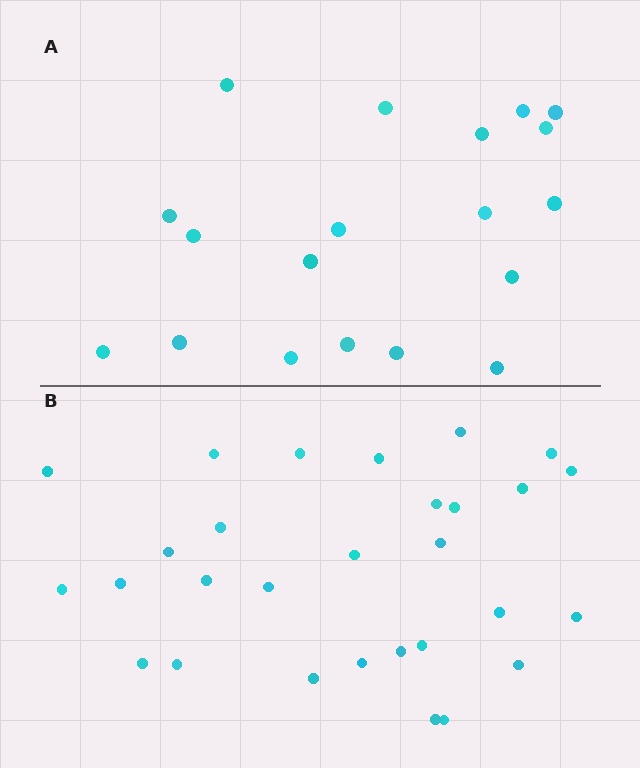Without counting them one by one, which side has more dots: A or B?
Region B (the bottom region) has more dots.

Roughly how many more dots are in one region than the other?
Region B has roughly 10 or so more dots than region A.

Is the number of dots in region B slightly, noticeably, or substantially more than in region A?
Region B has substantially more. The ratio is roughly 1.5 to 1.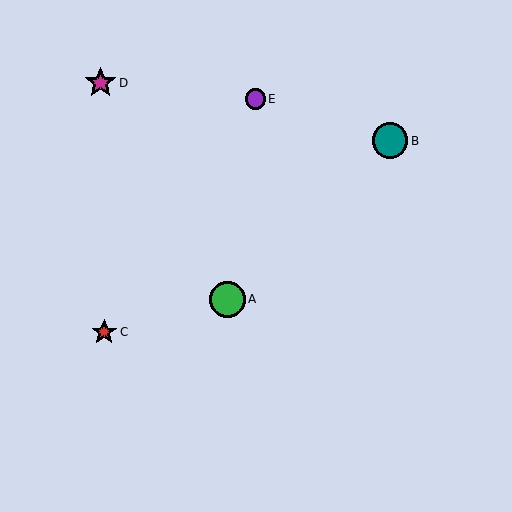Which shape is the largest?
The green circle (labeled A) is the largest.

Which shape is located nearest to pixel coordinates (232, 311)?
The green circle (labeled A) at (227, 299) is nearest to that location.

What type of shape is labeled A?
Shape A is a green circle.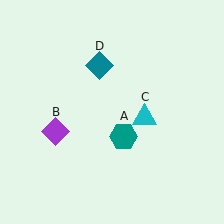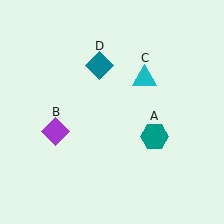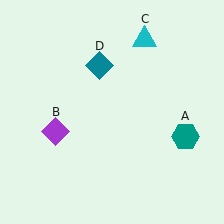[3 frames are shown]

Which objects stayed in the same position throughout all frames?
Purple diamond (object B) and teal diamond (object D) remained stationary.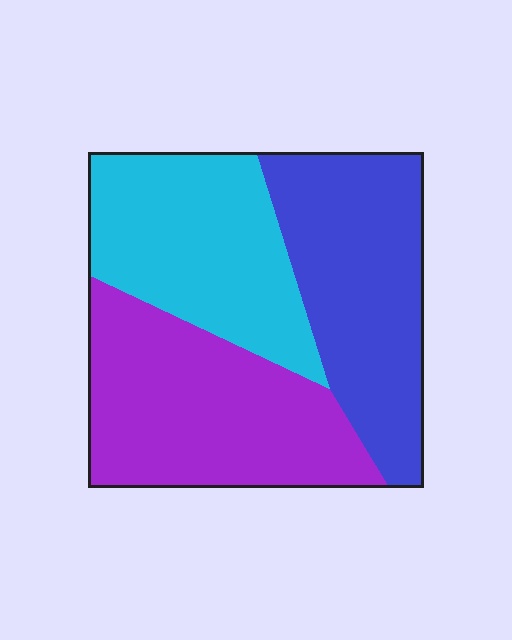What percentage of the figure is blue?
Blue takes up about one third (1/3) of the figure.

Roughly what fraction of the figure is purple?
Purple covers roughly 35% of the figure.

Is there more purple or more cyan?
Purple.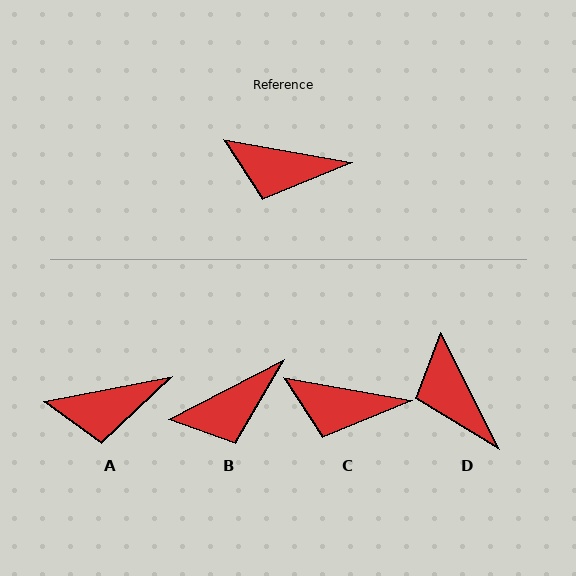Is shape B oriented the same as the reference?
No, it is off by about 38 degrees.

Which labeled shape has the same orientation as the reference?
C.